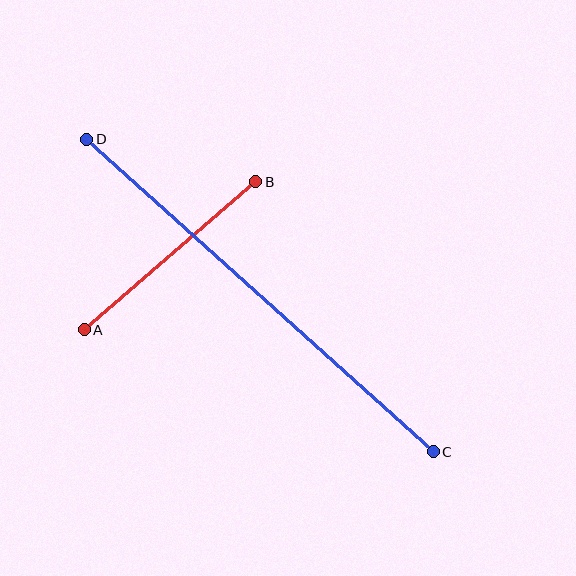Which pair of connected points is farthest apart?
Points C and D are farthest apart.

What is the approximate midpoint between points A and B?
The midpoint is at approximately (170, 256) pixels.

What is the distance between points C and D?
The distance is approximately 467 pixels.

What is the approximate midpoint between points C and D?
The midpoint is at approximately (260, 295) pixels.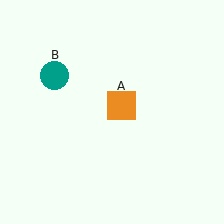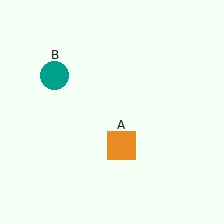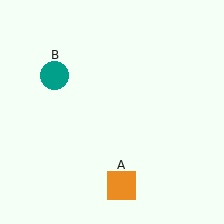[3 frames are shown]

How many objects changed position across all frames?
1 object changed position: orange square (object A).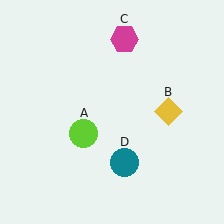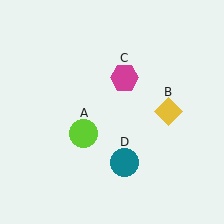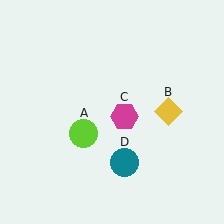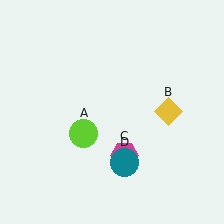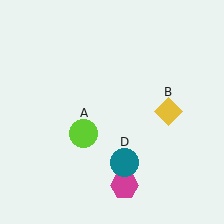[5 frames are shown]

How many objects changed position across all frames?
1 object changed position: magenta hexagon (object C).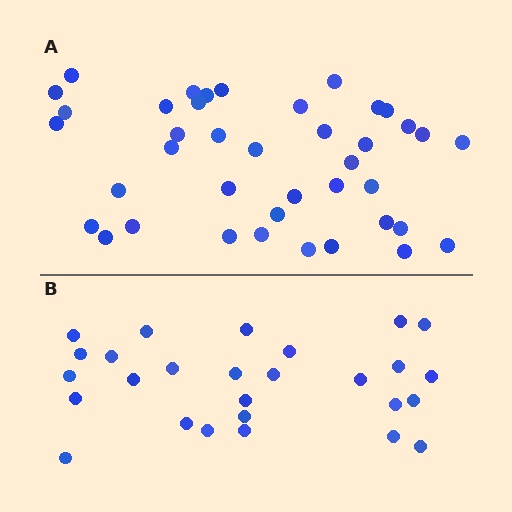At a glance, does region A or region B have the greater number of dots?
Region A (the top region) has more dots.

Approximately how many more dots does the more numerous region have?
Region A has approximately 15 more dots than region B.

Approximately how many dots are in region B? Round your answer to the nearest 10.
About 30 dots. (The exact count is 27, which rounds to 30.)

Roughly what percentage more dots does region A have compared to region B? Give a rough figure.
About 50% more.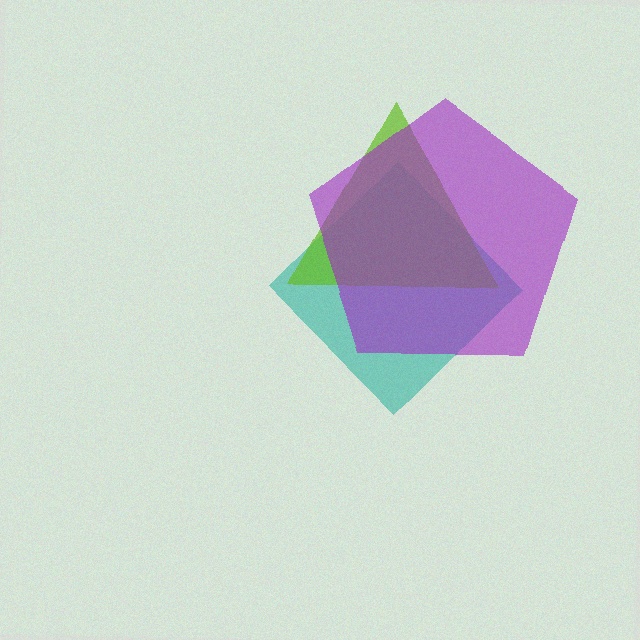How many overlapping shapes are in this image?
There are 3 overlapping shapes in the image.